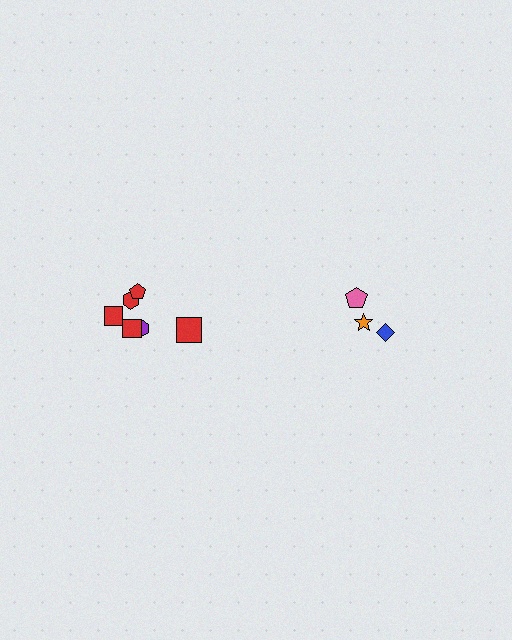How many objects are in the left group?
There are 6 objects.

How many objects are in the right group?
There are 3 objects.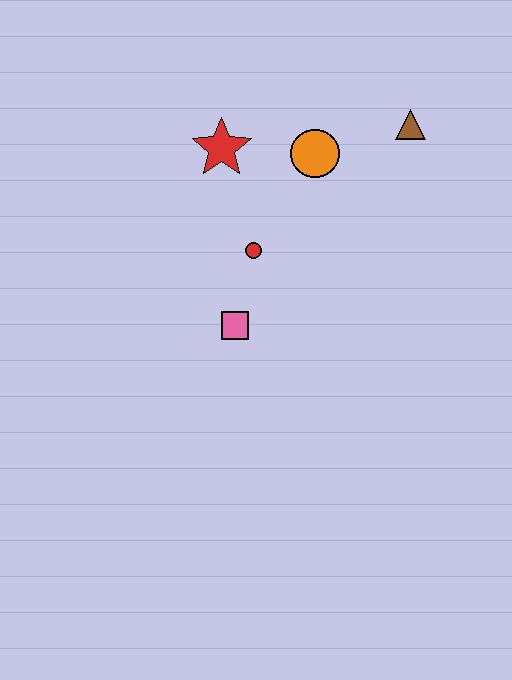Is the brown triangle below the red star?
No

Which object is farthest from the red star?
The brown triangle is farthest from the red star.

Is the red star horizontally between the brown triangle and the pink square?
No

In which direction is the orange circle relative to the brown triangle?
The orange circle is to the left of the brown triangle.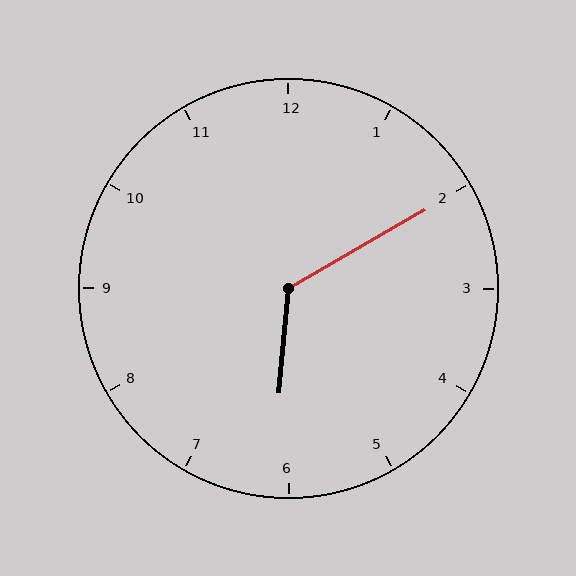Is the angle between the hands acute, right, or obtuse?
It is obtuse.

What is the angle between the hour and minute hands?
Approximately 125 degrees.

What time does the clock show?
6:10.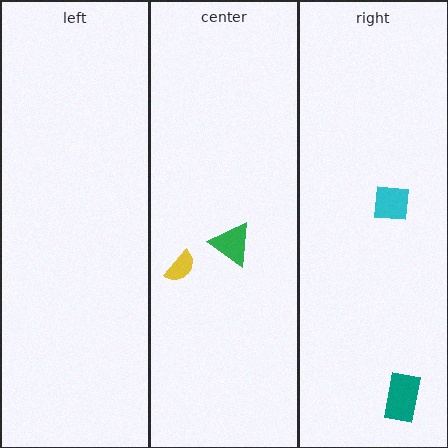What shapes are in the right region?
The teal rectangle, the cyan square.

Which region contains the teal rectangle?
The right region.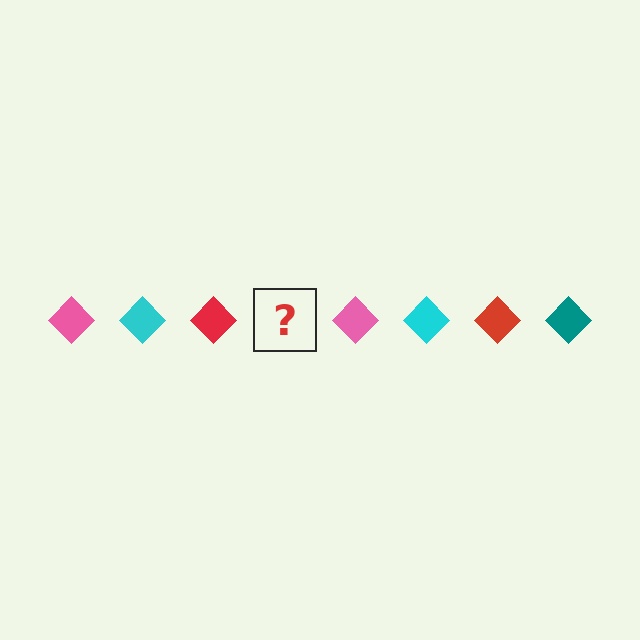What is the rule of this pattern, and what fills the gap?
The rule is that the pattern cycles through pink, cyan, red, teal diamonds. The gap should be filled with a teal diamond.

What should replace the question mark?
The question mark should be replaced with a teal diamond.